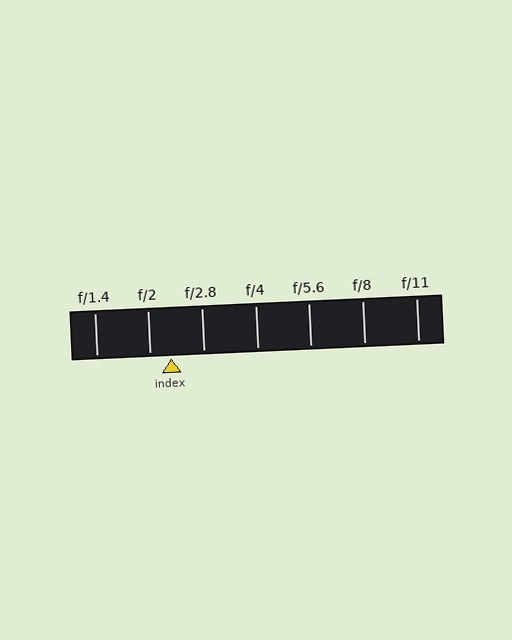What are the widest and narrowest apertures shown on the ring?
The widest aperture shown is f/1.4 and the narrowest is f/11.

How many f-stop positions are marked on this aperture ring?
There are 7 f-stop positions marked.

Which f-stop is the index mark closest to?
The index mark is closest to f/2.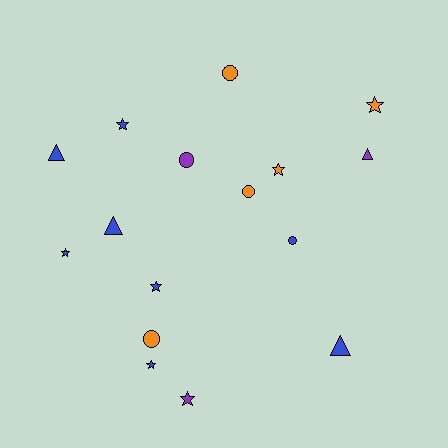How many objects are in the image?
There are 16 objects.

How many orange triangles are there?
There are no orange triangles.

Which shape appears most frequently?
Star, with 7 objects.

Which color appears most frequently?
Blue, with 8 objects.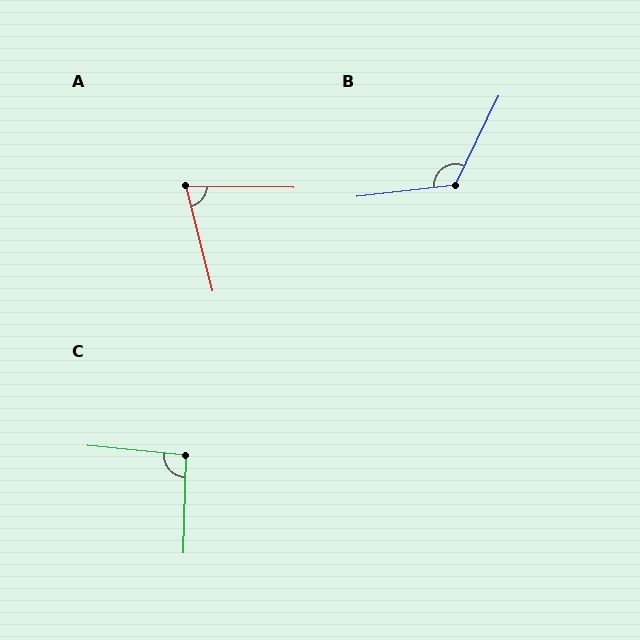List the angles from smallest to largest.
A (75°), C (94°), B (123°).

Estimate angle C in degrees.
Approximately 94 degrees.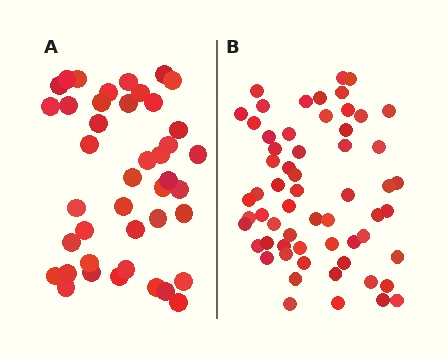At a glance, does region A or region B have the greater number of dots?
Region B (the right region) has more dots.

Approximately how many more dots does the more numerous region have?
Region B has approximately 20 more dots than region A.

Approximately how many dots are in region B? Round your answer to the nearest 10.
About 60 dots.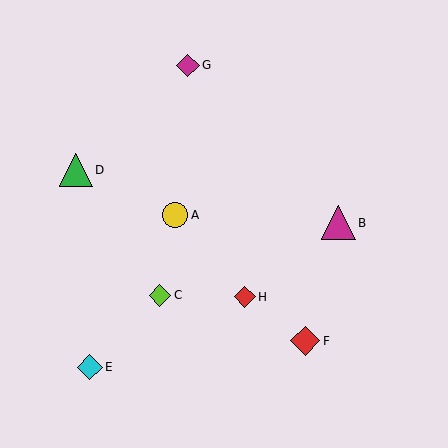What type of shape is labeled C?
Shape C is a lime diamond.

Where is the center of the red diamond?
The center of the red diamond is at (305, 341).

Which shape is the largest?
The magenta triangle (labeled B) is the largest.